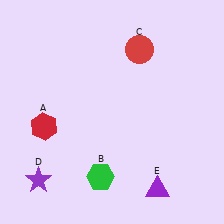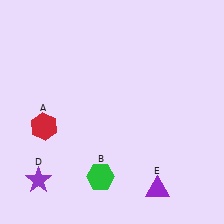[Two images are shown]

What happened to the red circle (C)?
The red circle (C) was removed in Image 2. It was in the top-right area of Image 1.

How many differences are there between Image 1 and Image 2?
There is 1 difference between the two images.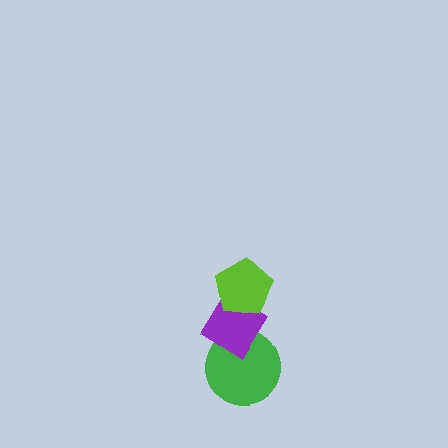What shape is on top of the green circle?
The purple diamond is on top of the green circle.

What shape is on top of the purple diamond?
The lime pentagon is on top of the purple diamond.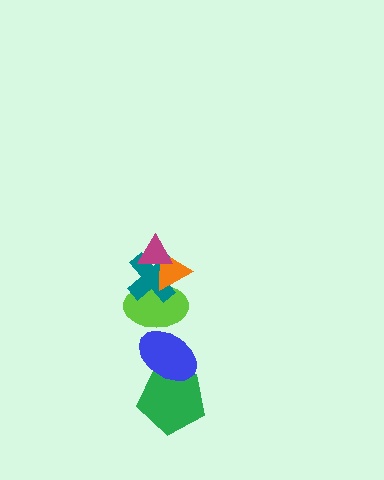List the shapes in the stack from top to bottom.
From top to bottom: the magenta triangle, the orange triangle, the teal cross, the lime ellipse, the blue ellipse, the green pentagon.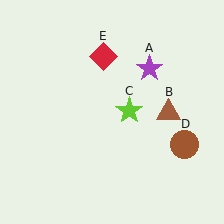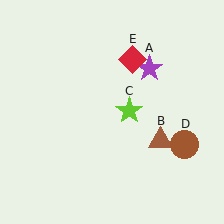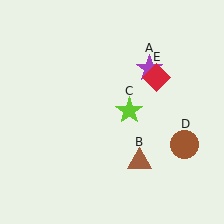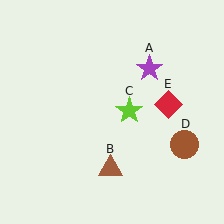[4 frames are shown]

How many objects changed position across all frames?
2 objects changed position: brown triangle (object B), red diamond (object E).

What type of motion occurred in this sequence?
The brown triangle (object B), red diamond (object E) rotated clockwise around the center of the scene.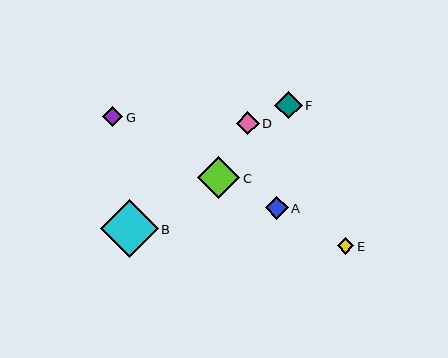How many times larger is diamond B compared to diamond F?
Diamond B is approximately 2.1 times the size of diamond F.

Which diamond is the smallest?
Diamond E is the smallest with a size of approximately 16 pixels.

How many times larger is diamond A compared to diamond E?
Diamond A is approximately 1.4 times the size of diamond E.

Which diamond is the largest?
Diamond B is the largest with a size of approximately 58 pixels.